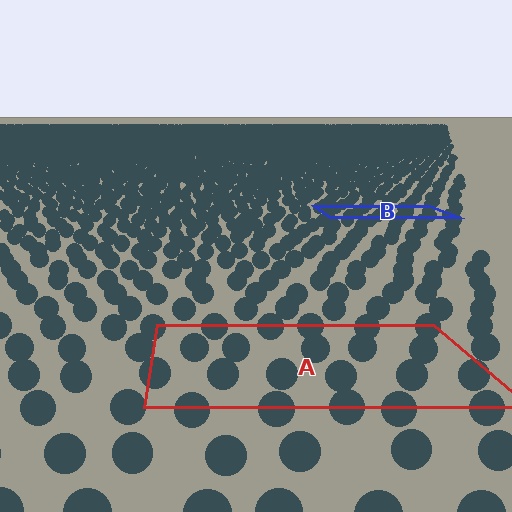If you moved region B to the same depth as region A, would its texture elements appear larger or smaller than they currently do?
They would appear larger. At a closer depth, the same texture elements are projected at a bigger on-screen size.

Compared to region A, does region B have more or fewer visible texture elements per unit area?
Region B has more texture elements per unit area — they are packed more densely because it is farther away.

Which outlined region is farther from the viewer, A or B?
Region B is farther from the viewer — the texture elements inside it appear smaller and more densely packed.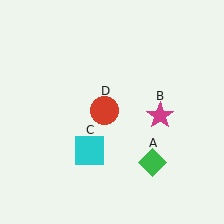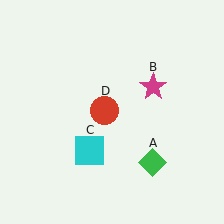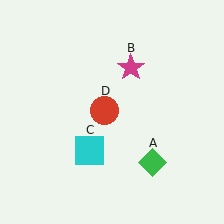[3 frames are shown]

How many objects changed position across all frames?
1 object changed position: magenta star (object B).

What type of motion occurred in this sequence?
The magenta star (object B) rotated counterclockwise around the center of the scene.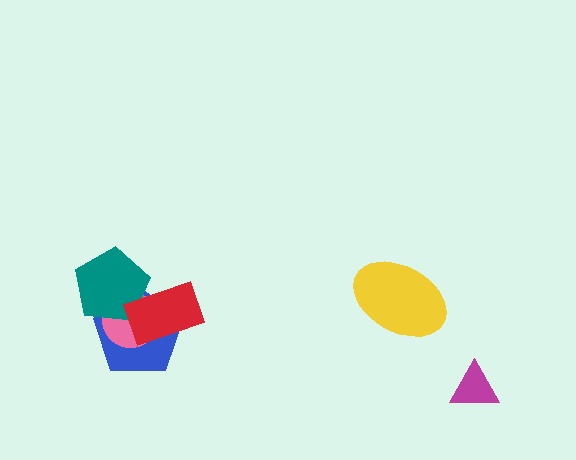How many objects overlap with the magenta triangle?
0 objects overlap with the magenta triangle.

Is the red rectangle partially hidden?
No, no other shape covers it.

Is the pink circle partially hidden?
Yes, it is partially covered by another shape.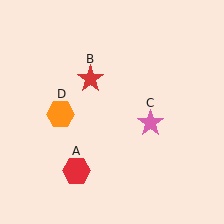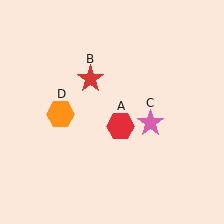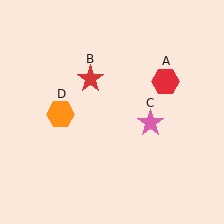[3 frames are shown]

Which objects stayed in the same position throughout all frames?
Red star (object B) and pink star (object C) and orange hexagon (object D) remained stationary.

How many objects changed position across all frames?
1 object changed position: red hexagon (object A).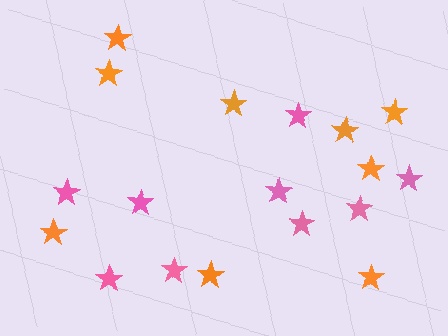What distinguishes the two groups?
There are 2 groups: one group of pink stars (9) and one group of orange stars (9).